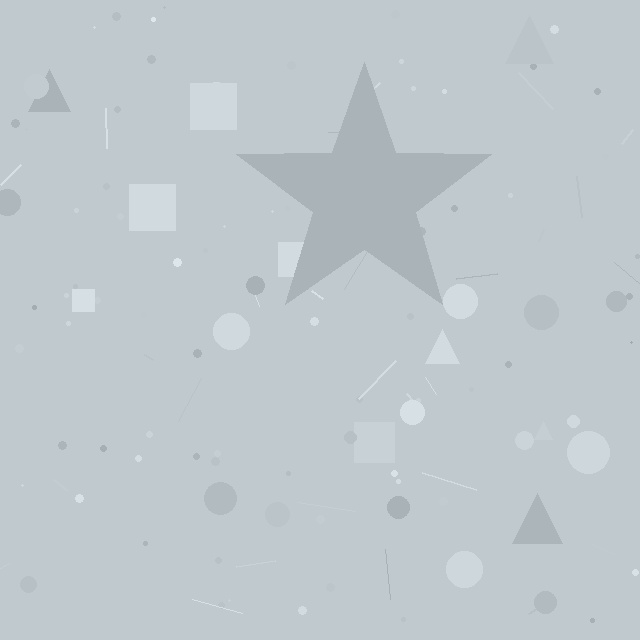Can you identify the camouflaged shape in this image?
The camouflaged shape is a star.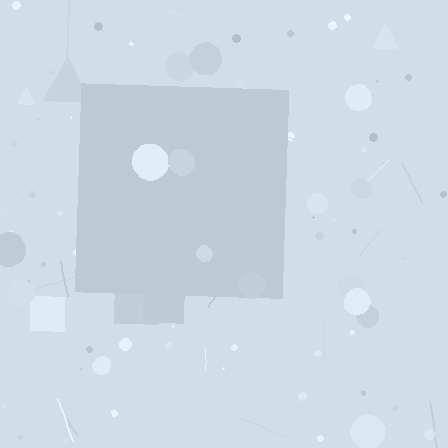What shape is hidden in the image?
A square is hidden in the image.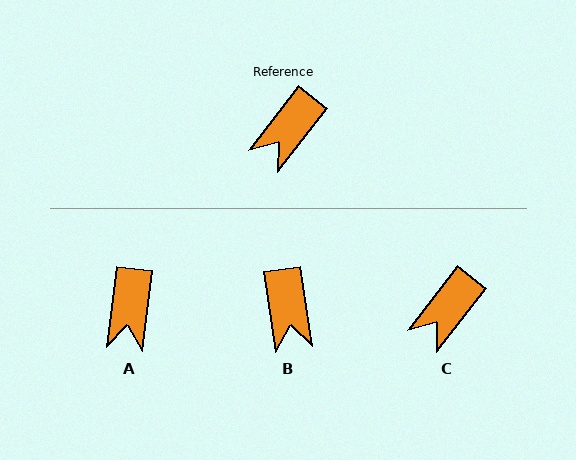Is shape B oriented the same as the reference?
No, it is off by about 46 degrees.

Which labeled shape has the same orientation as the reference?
C.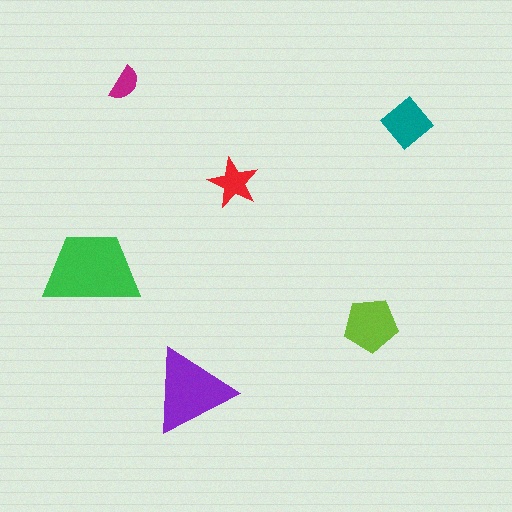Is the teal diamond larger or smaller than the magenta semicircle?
Larger.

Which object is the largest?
The green trapezoid.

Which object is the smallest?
The magenta semicircle.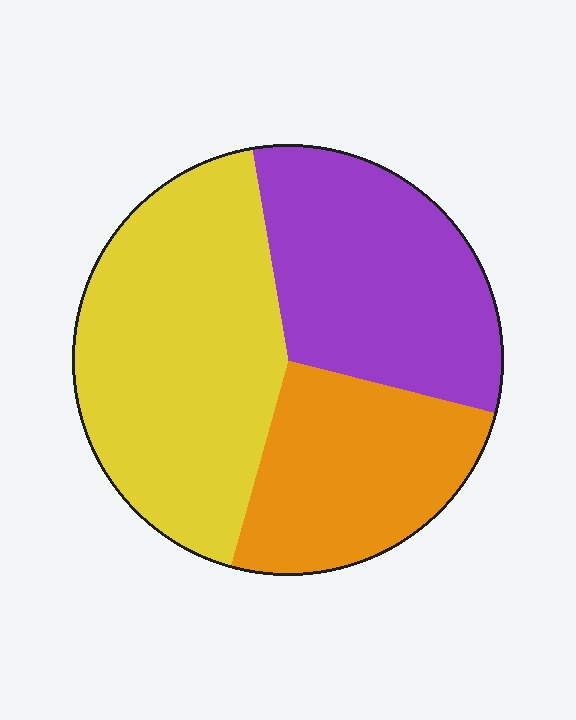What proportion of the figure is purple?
Purple takes up between a sixth and a third of the figure.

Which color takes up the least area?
Orange, at roughly 25%.